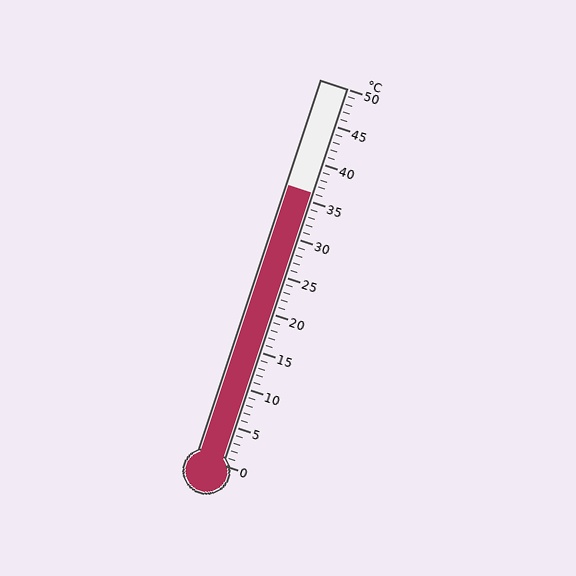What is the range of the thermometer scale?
The thermometer scale ranges from 0°C to 50°C.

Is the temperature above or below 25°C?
The temperature is above 25°C.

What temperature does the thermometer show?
The thermometer shows approximately 36°C.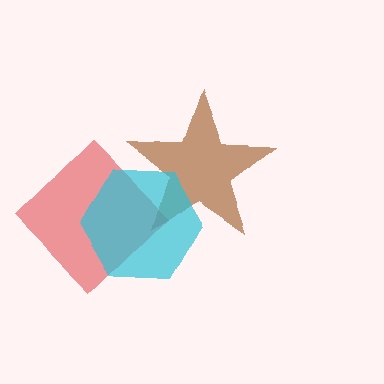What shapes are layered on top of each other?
The layered shapes are: a brown star, a red diamond, a cyan hexagon.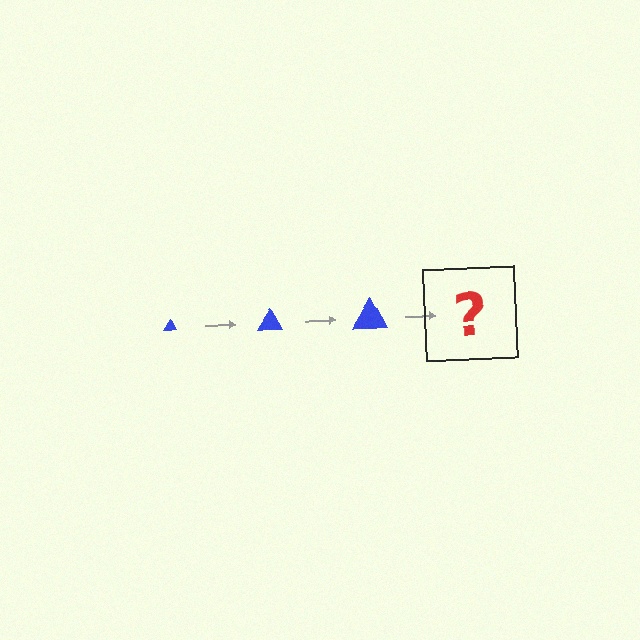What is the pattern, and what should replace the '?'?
The pattern is that the triangle gets progressively larger each step. The '?' should be a blue triangle, larger than the previous one.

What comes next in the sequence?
The next element should be a blue triangle, larger than the previous one.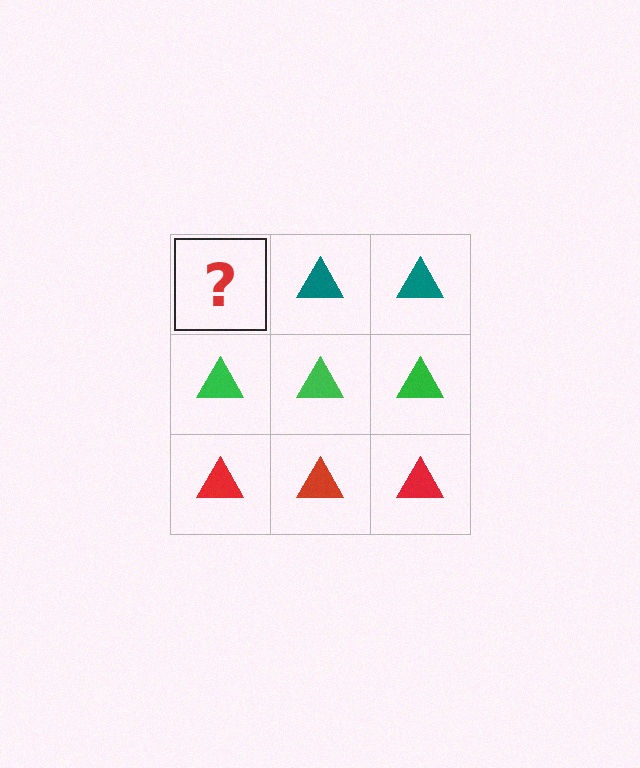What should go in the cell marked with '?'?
The missing cell should contain a teal triangle.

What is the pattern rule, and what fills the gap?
The rule is that each row has a consistent color. The gap should be filled with a teal triangle.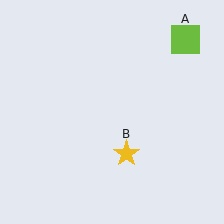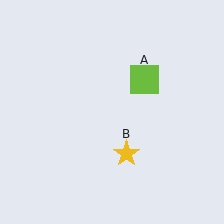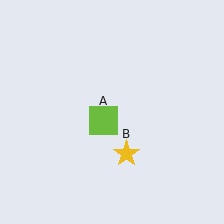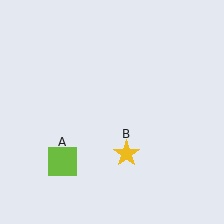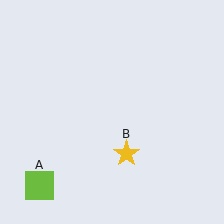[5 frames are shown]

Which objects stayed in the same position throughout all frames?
Yellow star (object B) remained stationary.